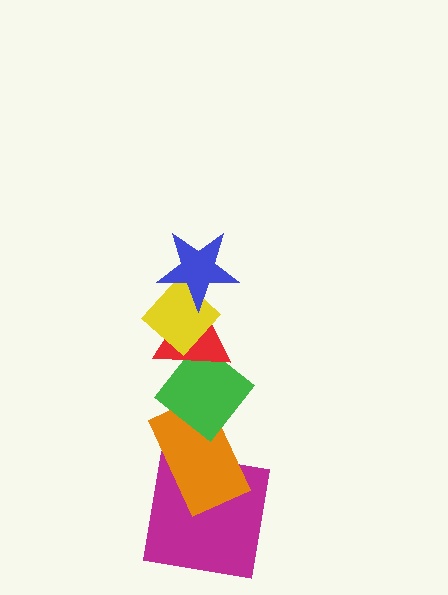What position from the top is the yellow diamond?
The yellow diamond is 2nd from the top.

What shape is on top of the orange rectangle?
The green diamond is on top of the orange rectangle.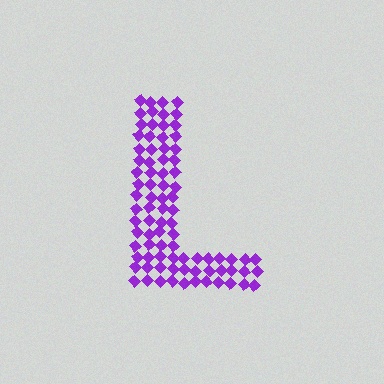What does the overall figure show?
The overall figure shows the letter L.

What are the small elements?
The small elements are diamonds.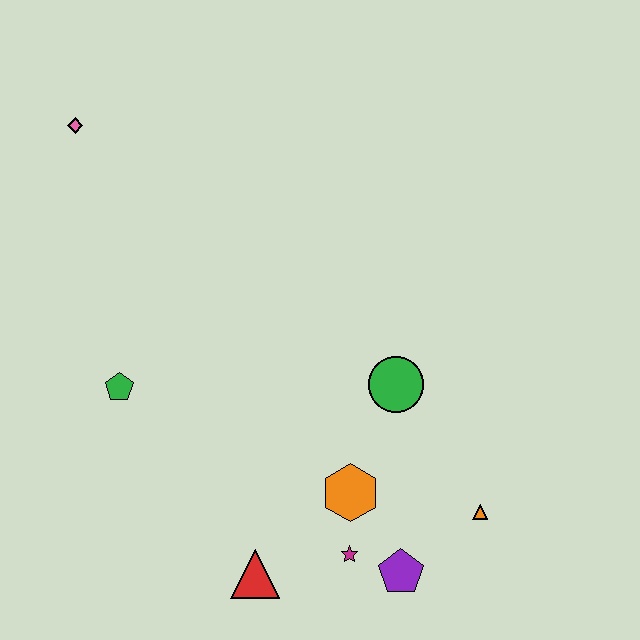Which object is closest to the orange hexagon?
The magenta star is closest to the orange hexagon.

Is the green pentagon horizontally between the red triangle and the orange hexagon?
No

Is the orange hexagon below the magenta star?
No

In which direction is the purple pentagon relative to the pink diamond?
The purple pentagon is below the pink diamond.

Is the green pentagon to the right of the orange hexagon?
No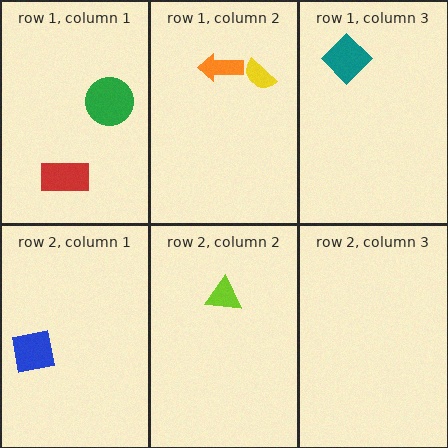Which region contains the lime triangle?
The row 2, column 2 region.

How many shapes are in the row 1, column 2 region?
2.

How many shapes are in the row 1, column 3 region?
1.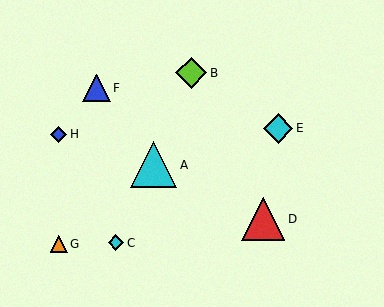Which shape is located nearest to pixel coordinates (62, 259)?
The orange triangle (labeled G) at (59, 244) is nearest to that location.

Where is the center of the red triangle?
The center of the red triangle is at (263, 219).